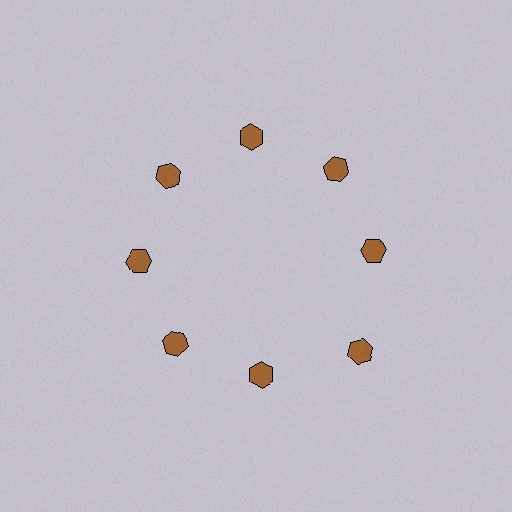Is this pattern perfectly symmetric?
No. The 8 brown hexagons are arranged in a ring, but one element near the 4 o'clock position is pushed outward from the center, breaking the 8-fold rotational symmetry.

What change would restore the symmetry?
The symmetry would be restored by moving it inward, back onto the ring so that all 8 hexagons sit at equal angles and equal distance from the center.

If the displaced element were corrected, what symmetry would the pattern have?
It would have 8-fold rotational symmetry — the pattern would map onto itself every 45 degrees.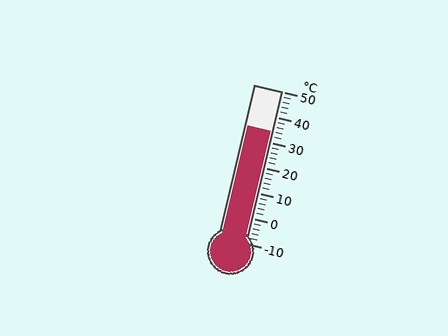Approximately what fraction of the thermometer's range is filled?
The thermometer is filled to approximately 75% of its range.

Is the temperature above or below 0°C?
The temperature is above 0°C.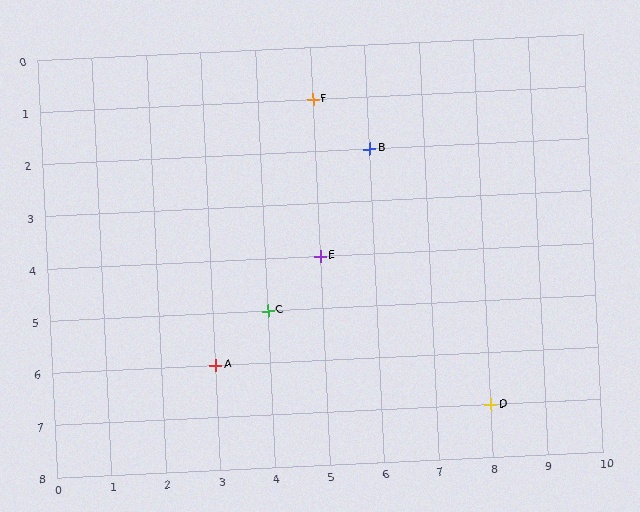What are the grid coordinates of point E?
Point E is at grid coordinates (5, 4).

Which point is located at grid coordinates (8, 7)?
Point D is at (8, 7).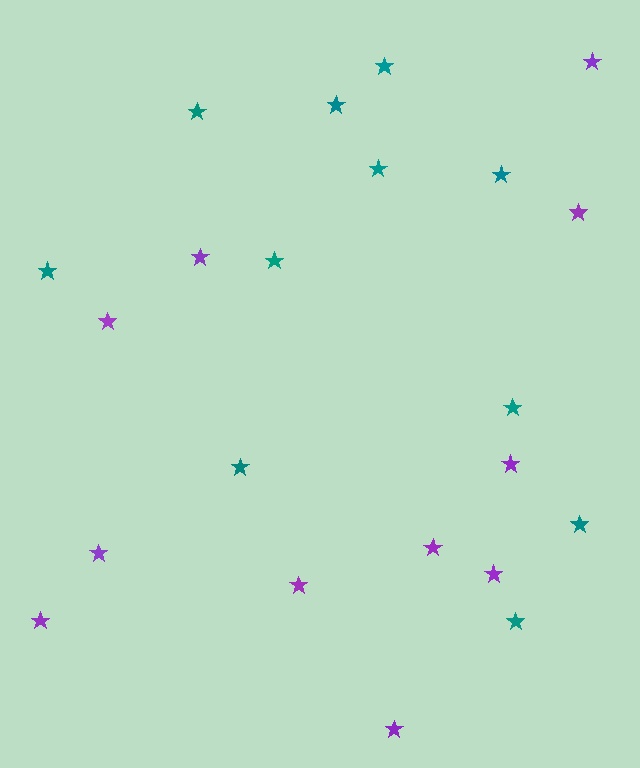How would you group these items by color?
There are 2 groups: one group of purple stars (11) and one group of teal stars (11).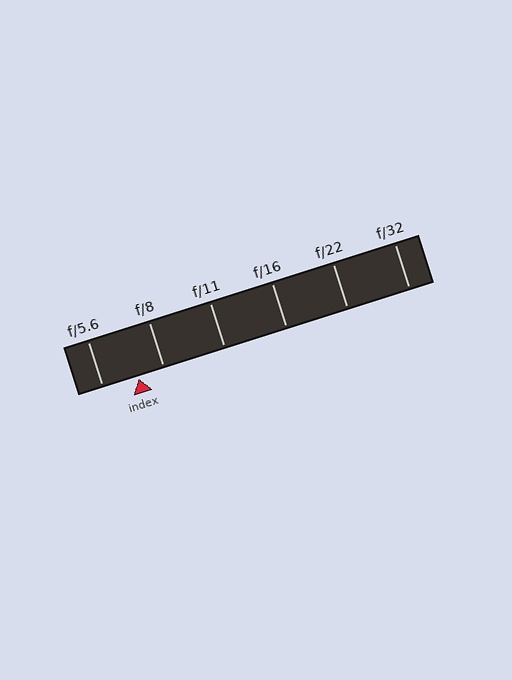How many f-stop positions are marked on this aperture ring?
There are 6 f-stop positions marked.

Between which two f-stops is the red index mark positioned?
The index mark is between f/5.6 and f/8.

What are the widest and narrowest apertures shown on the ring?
The widest aperture shown is f/5.6 and the narrowest is f/32.